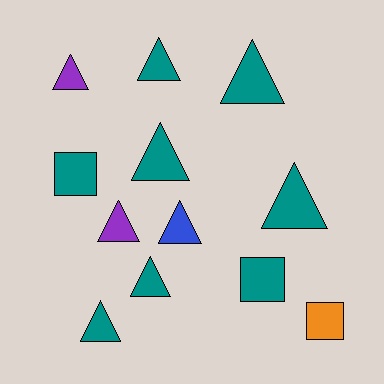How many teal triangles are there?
There are 6 teal triangles.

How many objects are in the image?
There are 12 objects.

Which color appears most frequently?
Teal, with 8 objects.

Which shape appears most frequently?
Triangle, with 9 objects.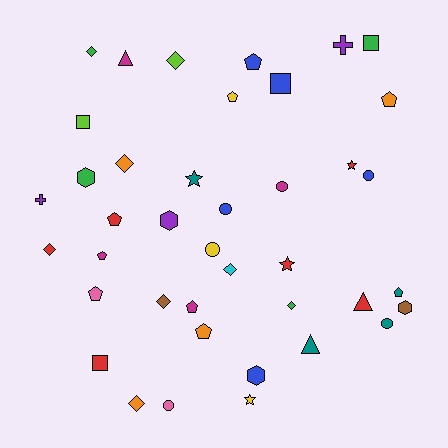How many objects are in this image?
There are 40 objects.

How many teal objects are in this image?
There are 4 teal objects.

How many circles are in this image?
There are 6 circles.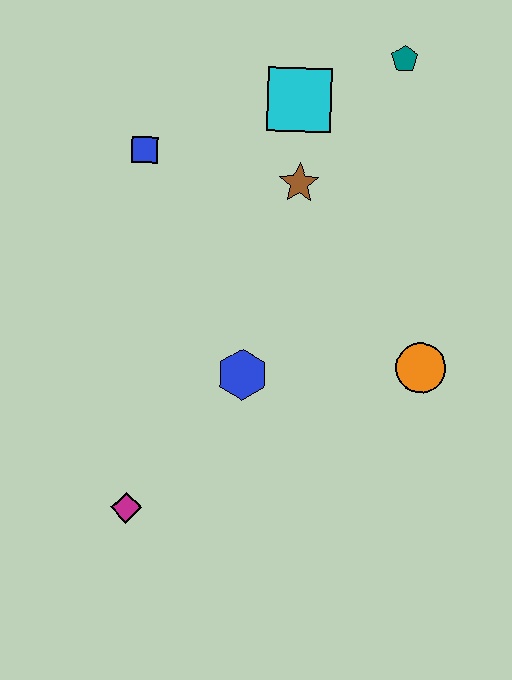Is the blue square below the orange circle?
No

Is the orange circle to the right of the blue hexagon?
Yes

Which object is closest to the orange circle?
The blue hexagon is closest to the orange circle.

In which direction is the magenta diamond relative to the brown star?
The magenta diamond is below the brown star.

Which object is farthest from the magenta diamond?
The teal pentagon is farthest from the magenta diamond.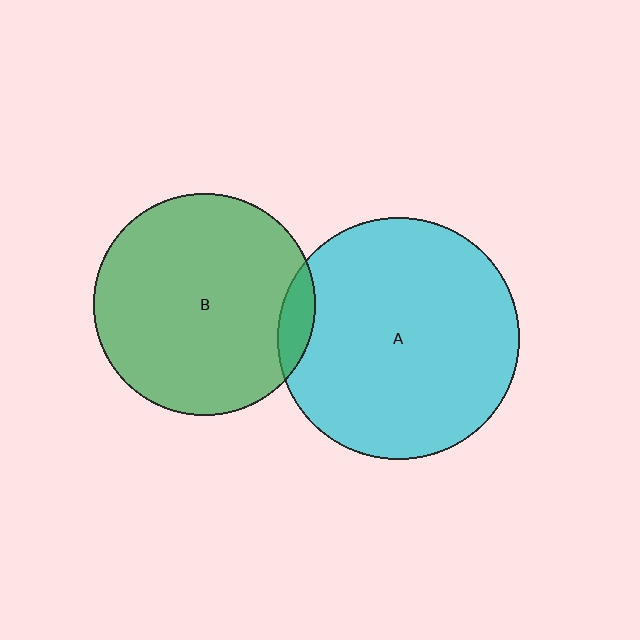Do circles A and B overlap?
Yes.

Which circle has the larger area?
Circle A (cyan).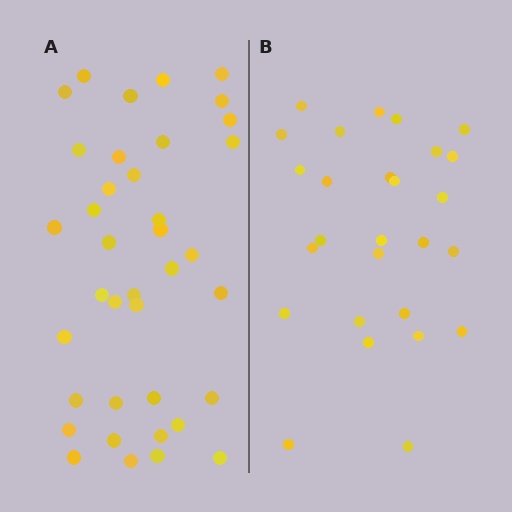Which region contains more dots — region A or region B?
Region A (the left region) has more dots.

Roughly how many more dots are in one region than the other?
Region A has roughly 12 or so more dots than region B.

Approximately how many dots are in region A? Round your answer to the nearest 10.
About 40 dots. (The exact count is 38, which rounds to 40.)